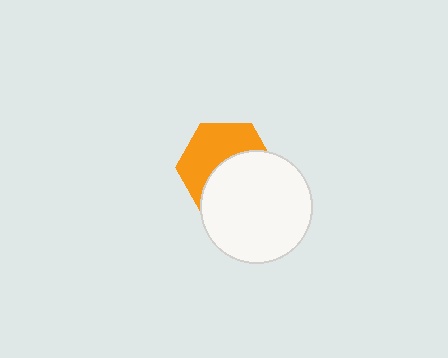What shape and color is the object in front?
The object in front is a white circle.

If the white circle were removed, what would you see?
You would see the complete orange hexagon.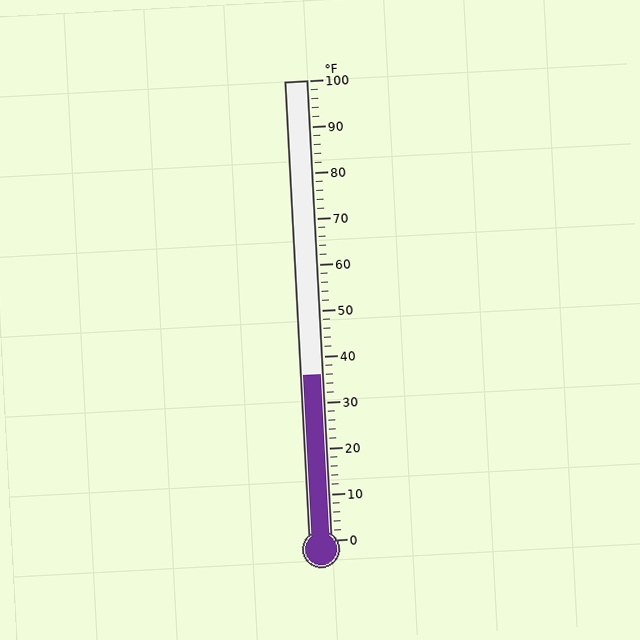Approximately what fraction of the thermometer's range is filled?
The thermometer is filled to approximately 35% of its range.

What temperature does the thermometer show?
The thermometer shows approximately 36°F.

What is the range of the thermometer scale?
The thermometer scale ranges from 0°F to 100°F.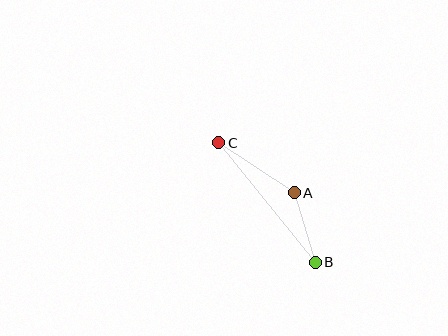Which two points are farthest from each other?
Points B and C are farthest from each other.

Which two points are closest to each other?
Points A and B are closest to each other.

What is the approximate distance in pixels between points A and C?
The distance between A and C is approximately 91 pixels.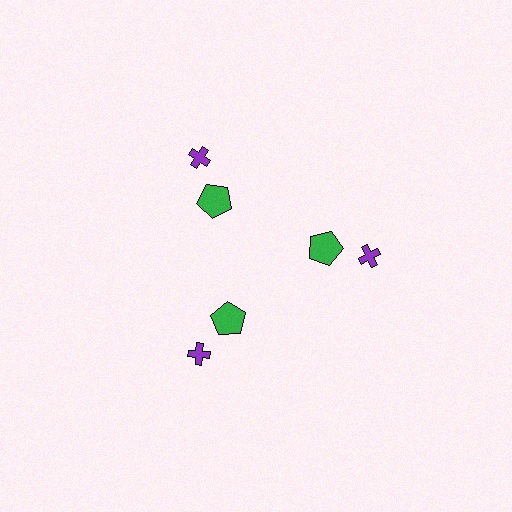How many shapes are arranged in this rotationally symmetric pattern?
There are 6 shapes, arranged in 3 groups of 2.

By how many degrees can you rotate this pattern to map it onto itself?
The pattern maps onto itself every 120 degrees of rotation.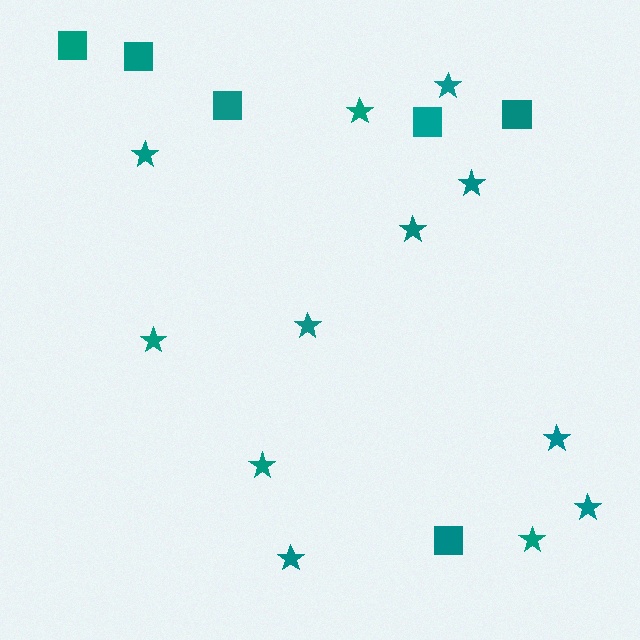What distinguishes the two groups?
There are 2 groups: one group of squares (6) and one group of stars (12).